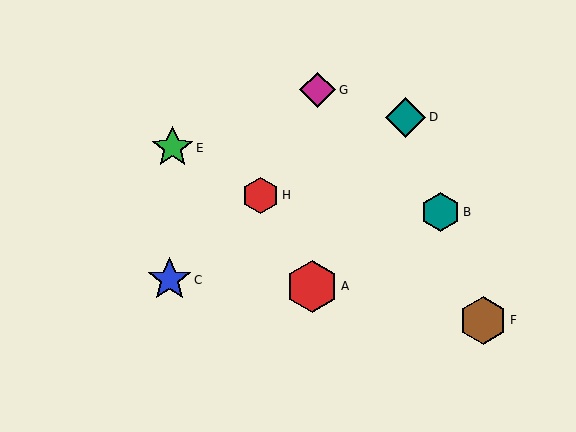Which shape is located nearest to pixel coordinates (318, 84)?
The magenta diamond (labeled G) at (318, 90) is nearest to that location.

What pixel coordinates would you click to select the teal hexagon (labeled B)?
Click at (440, 212) to select the teal hexagon B.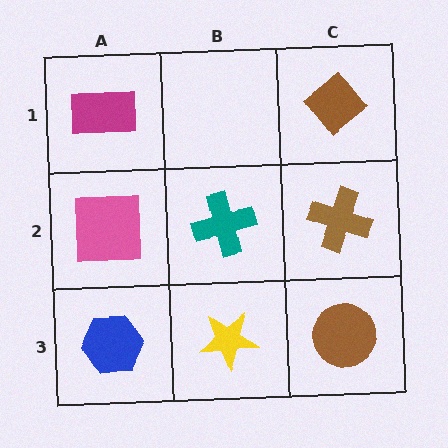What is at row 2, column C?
A brown cross.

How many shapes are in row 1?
2 shapes.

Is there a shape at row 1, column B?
No, that cell is empty.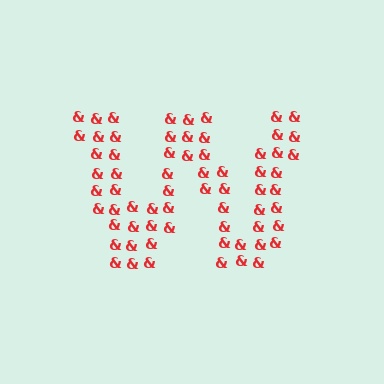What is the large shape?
The large shape is the letter W.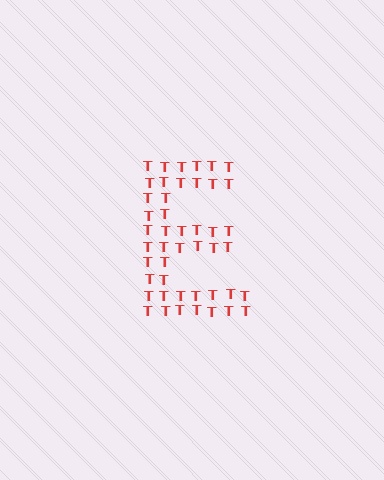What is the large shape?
The large shape is the letter E.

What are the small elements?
The small elements are letter T's.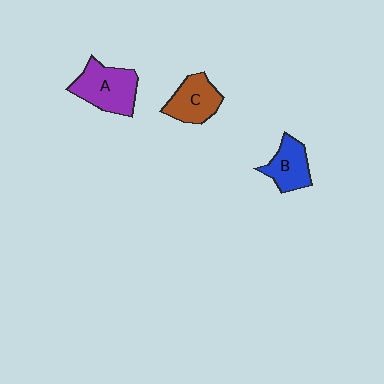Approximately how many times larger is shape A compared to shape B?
Approximately 1.4 times.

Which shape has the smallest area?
Shape B (blue).